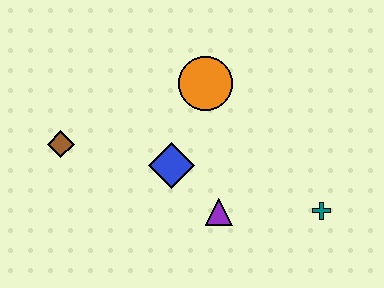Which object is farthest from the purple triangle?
The brown diamond is farthest from the purple triangle.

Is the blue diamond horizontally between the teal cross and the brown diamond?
Yes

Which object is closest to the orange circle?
The blue diamond is closest to the orange circle.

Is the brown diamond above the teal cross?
Yes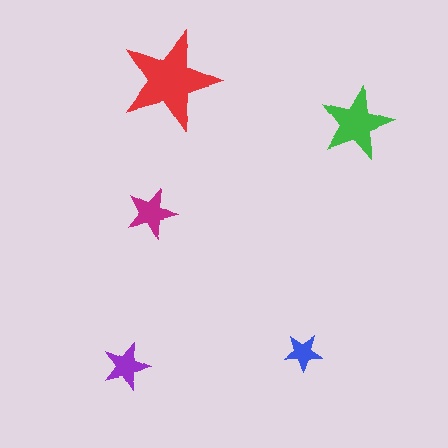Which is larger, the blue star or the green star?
The green one.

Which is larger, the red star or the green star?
The red one.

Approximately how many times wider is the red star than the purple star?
About 2 times wider.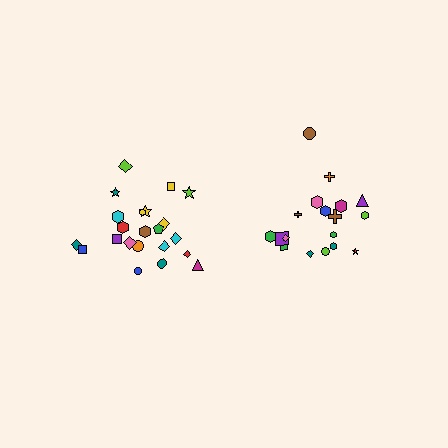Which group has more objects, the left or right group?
The left group.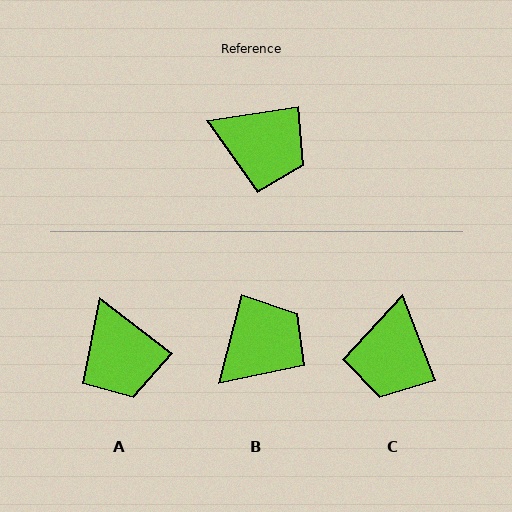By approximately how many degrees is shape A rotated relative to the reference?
Approximately 46 degrees clockwise.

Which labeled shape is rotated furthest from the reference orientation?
C, about 78 degrees away.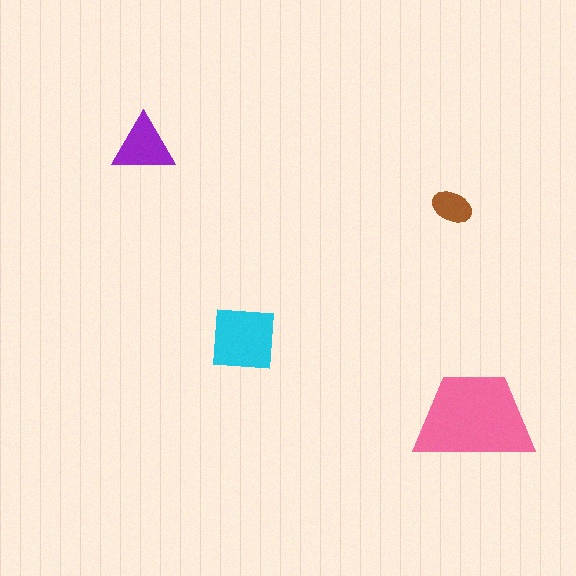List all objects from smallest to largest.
The brown ellipse, the purple triangle, the cyan square, the pink trapezoid.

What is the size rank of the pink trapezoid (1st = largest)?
1st.